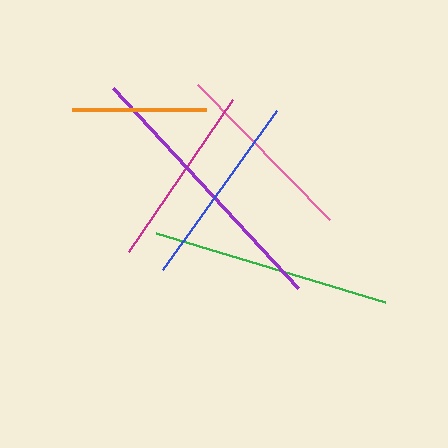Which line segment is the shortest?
The orange line is the shortest at approximately 134 pixels.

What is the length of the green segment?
The green segment is approximately 239 pixels long.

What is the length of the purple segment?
The purple segment is approximately 273 pixels long.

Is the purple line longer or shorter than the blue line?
The purple line is longer than the blue line.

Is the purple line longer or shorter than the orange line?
The purple line is longer than the orange line.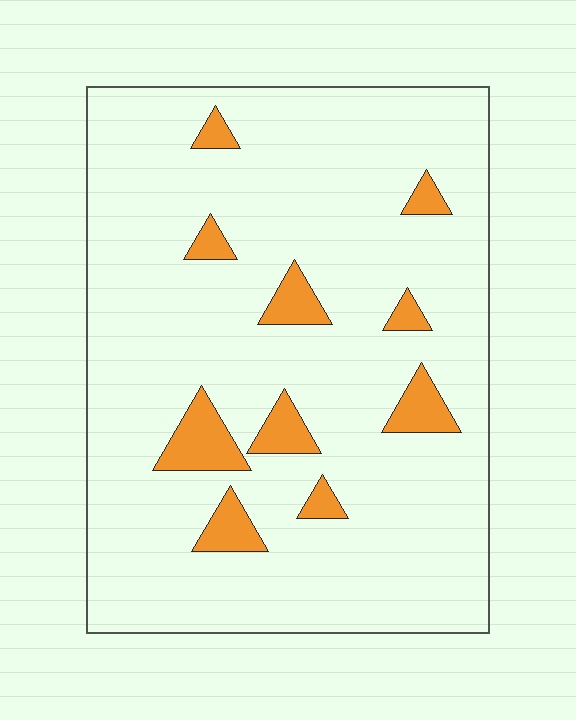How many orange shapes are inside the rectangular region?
10.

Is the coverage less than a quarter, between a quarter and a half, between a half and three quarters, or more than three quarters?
Less than a quarter.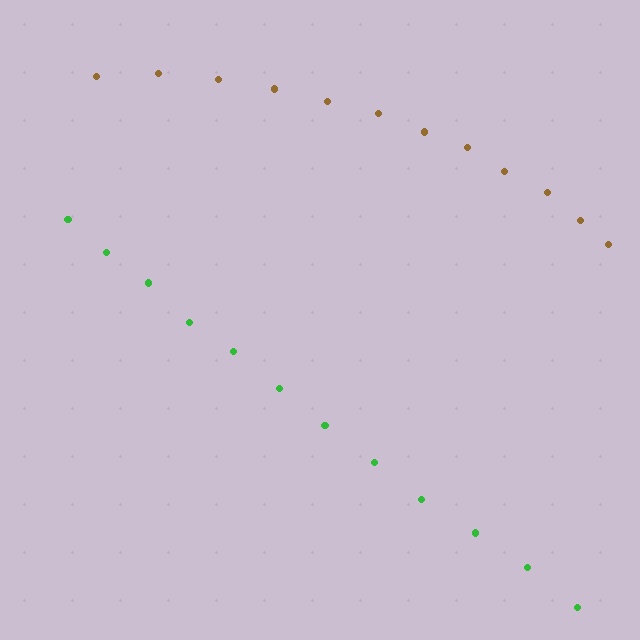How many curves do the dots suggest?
There are 2 distinct paths.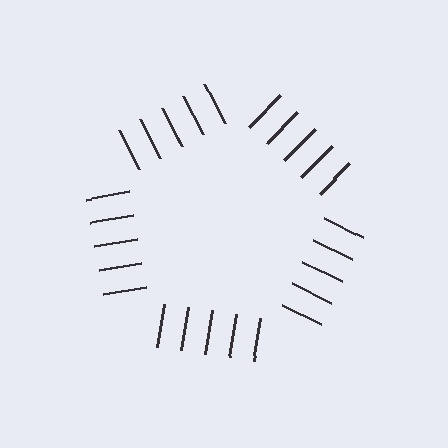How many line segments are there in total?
25 — 5 along each of the 5 edges.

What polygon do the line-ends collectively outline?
An illusory pentagon — the line segments terminate on its edges but no continuous stroke is drawn.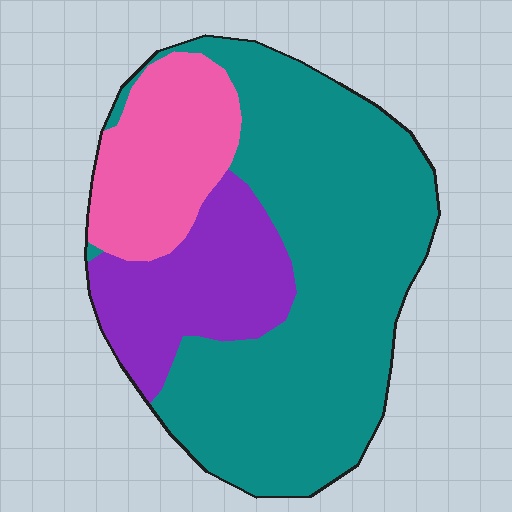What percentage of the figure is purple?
Purple takes up between a sixth and a third of the figure.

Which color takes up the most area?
Teal, at roughly 60%.